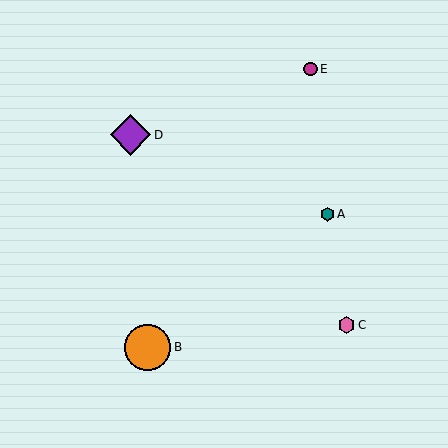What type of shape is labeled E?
Shape E is a magenta circle.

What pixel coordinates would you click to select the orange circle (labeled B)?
Click at (148, 347) to select the orange circle B.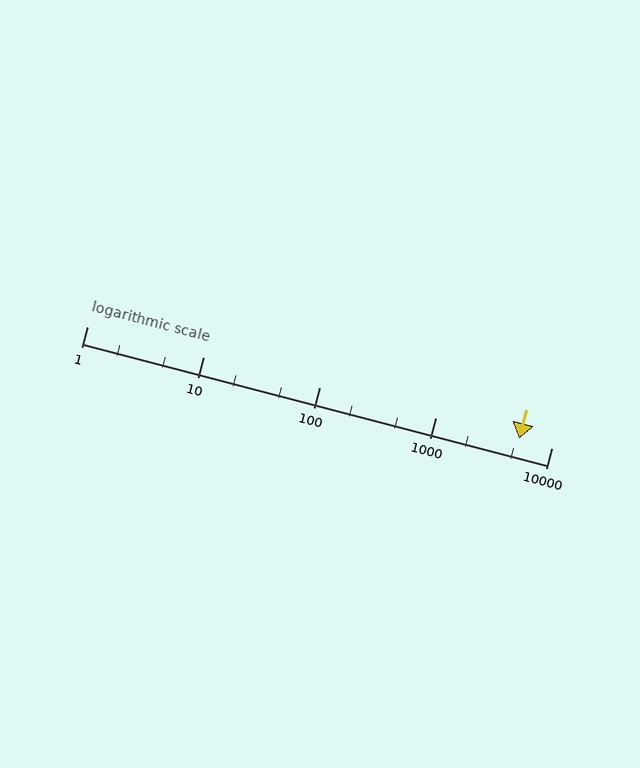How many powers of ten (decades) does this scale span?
The scale spans 4 decades, from 1 to 10000.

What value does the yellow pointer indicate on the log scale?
The pointer indicates approximately 5300.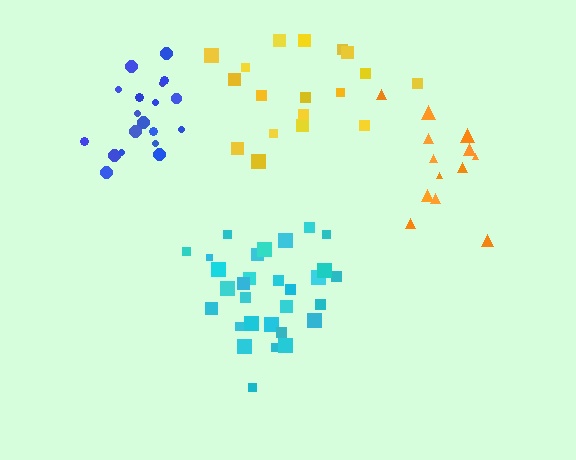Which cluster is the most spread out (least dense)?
Yellow.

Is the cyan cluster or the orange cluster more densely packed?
Cyan.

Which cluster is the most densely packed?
Cyan.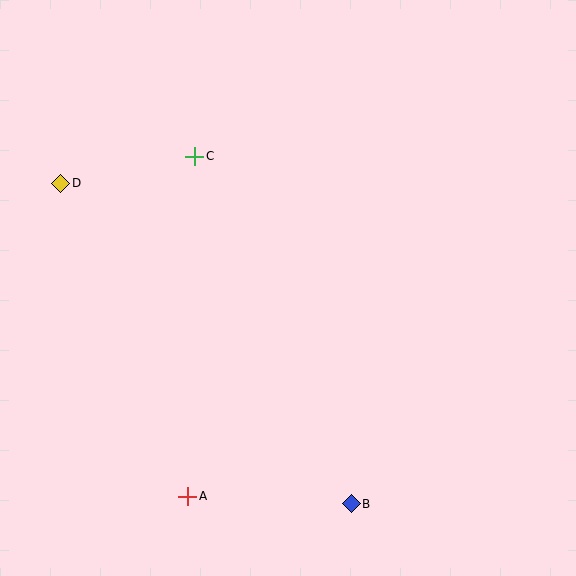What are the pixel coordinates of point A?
Point A is at (188, 496).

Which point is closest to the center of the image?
Point C at (195, 156) is closest to the center.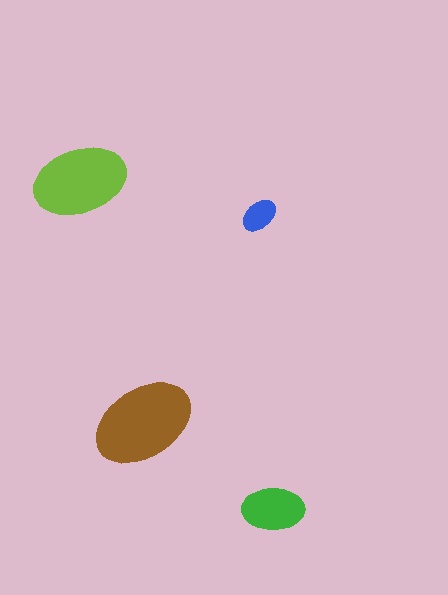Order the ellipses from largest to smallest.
the brown one, the lime one, the green one, the blue one.